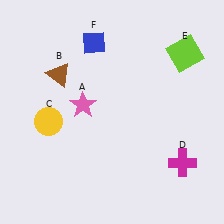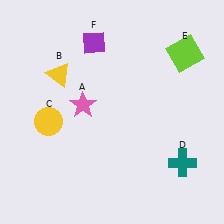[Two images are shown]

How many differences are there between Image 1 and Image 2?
There are 3 differences between the two images.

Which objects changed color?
B changed from brown to yellow. D changed from magenta to teal. F changed from blue to purple.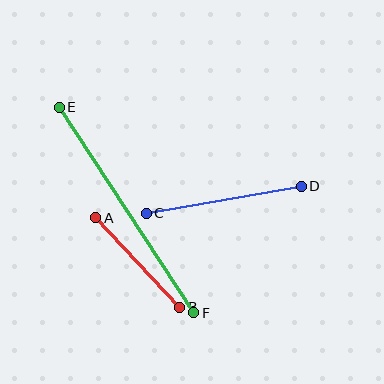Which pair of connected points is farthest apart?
Points E and F are farthest apart.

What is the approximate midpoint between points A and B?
The midpoint is at approximately (138, 263) pixels.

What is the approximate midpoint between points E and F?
The midpoint is at approximately (127, 210) pixels.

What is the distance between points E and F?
The distance is approximately 246 pixels.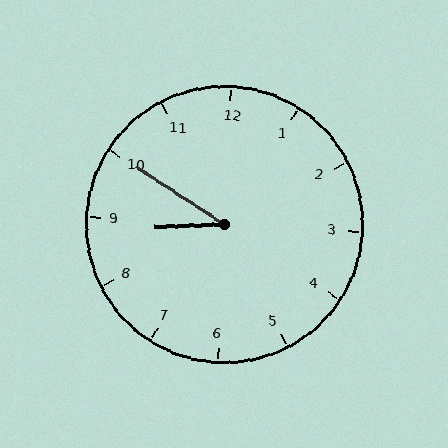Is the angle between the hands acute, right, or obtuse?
It is acute.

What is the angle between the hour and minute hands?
Approximately 35 degrees.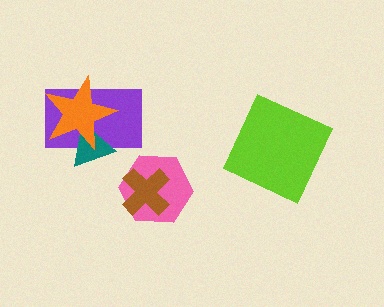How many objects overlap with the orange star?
2 objects overlap with the orange star.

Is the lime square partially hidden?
No, no other shape covers it.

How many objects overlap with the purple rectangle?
2 objects overlap with the purple rectangle.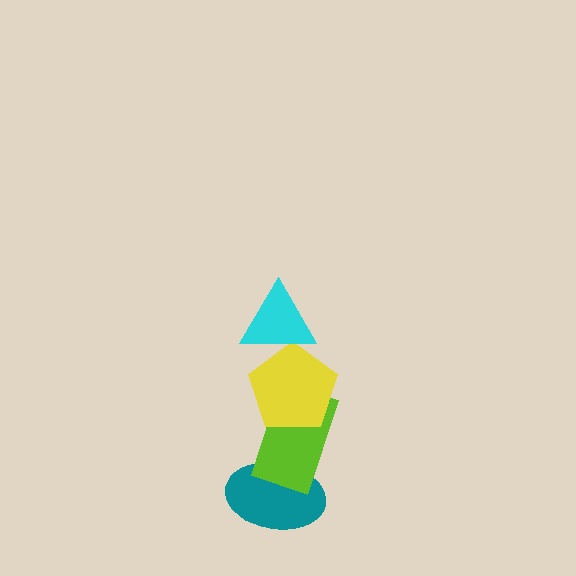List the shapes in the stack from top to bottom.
From top to bottom: the cyan triangle, the yellow pentagon, the lime rectangle, the teal ellipse.